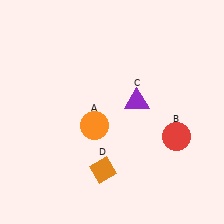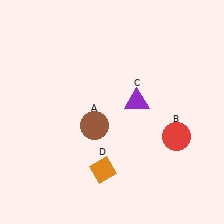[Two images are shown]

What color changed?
The circle (A) changed from orange in Image 1 to brown in Image 2.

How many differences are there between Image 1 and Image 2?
There is 1 difference between the two images.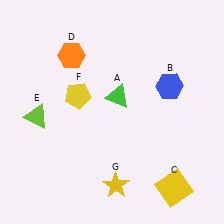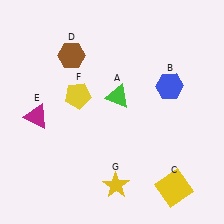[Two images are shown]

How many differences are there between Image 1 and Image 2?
There are 2 differences between the two images.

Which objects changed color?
D changed from orange to brown. E changed from lime to magenta.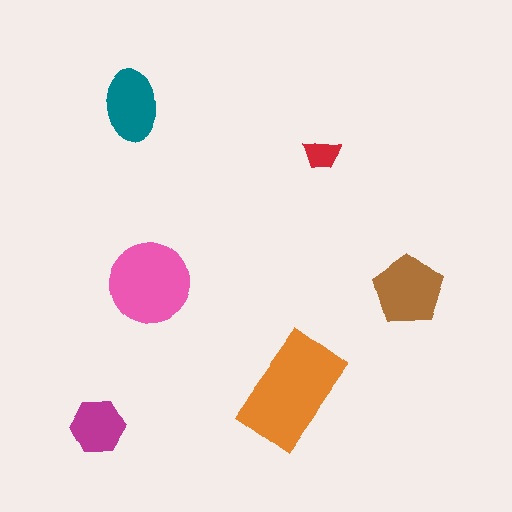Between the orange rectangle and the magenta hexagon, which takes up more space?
The orange rectangle.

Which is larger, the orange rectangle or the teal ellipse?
The orange rectangle.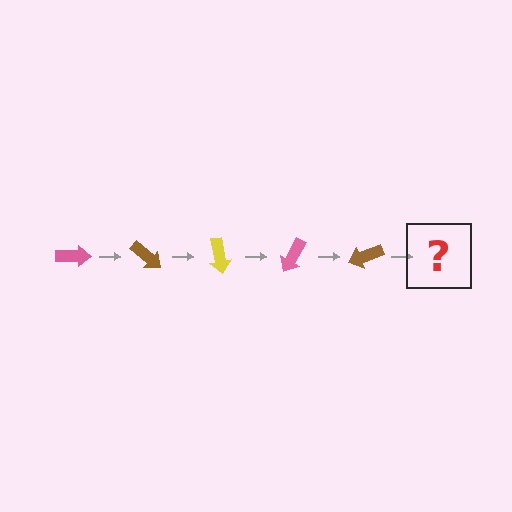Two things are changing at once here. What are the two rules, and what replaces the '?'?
The two rules are that it rotates 40 degrees each step and the color cycles through pink, brown, and yellow. The '?' should be a yellow arrow, rotated 200 degrees from the start.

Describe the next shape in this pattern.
It should be a yellow arrow, rotated 200 degrees from the start.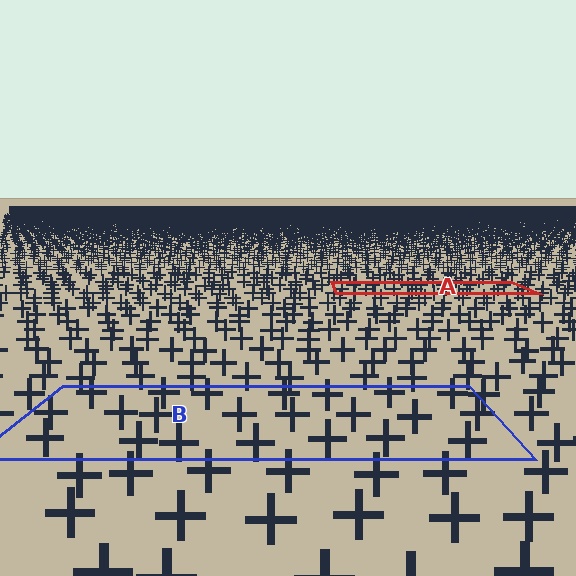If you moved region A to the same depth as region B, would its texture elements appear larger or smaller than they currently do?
They would appear larger. At a closer depth, the same texture elements are projected at a bigger on-screen size.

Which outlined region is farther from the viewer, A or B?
Region A is farther from the viewer — the texture elements inside it appear smaller and more densely packed.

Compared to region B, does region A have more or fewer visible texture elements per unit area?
Region A has more texture elements per unit area — they are packed more densely because it is farther away.